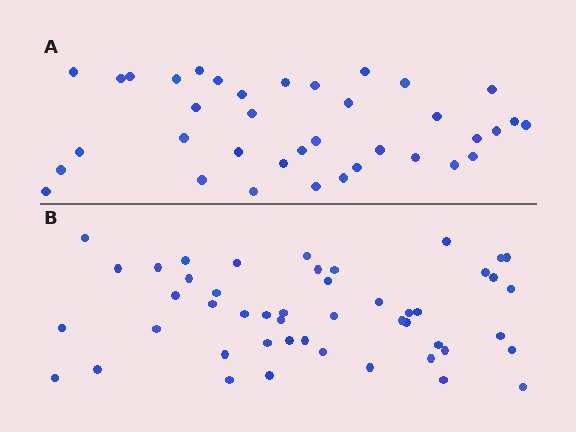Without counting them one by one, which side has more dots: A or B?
Region B (the bottom region) has more dots.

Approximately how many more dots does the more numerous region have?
Region B has roughly 12 or so more dots than region A.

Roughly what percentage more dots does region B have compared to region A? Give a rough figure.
About 30% more.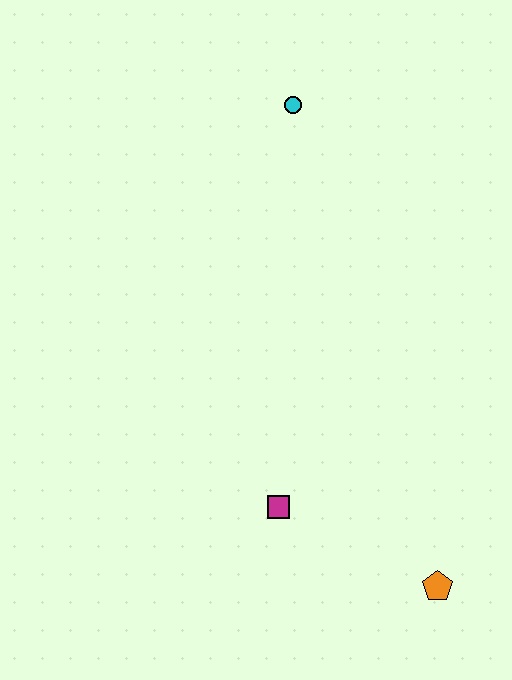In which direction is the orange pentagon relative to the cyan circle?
The orange pentagon is below the cyan circle.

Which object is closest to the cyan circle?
The magenta square is closest to the cyan circle.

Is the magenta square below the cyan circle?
Yes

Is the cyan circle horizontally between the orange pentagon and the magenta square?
Yes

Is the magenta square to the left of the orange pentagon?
Yes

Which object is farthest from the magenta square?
The cyan circle is farthest from the magenta square.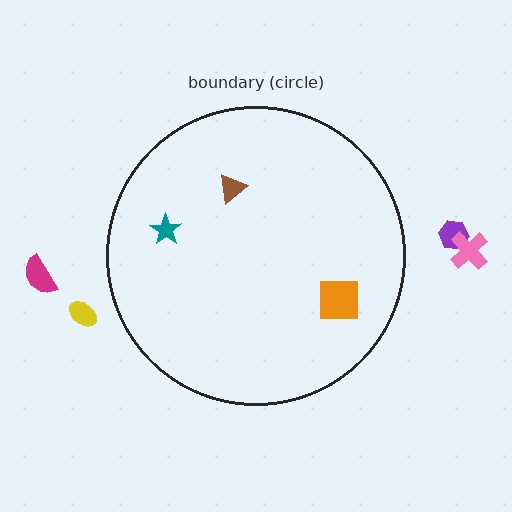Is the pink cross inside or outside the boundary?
Outside.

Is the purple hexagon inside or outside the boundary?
Outside.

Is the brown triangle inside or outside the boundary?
Inside.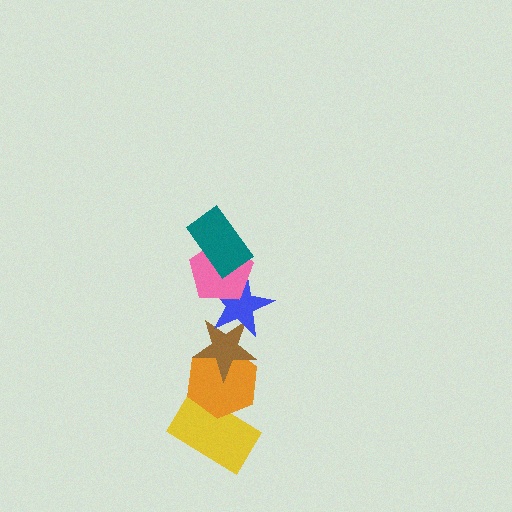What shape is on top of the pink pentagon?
The teal rectangle is on top of the pink pentagon.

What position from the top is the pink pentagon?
The pink pentagon is 2nd from the top.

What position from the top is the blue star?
The blue star is 3rd from the top.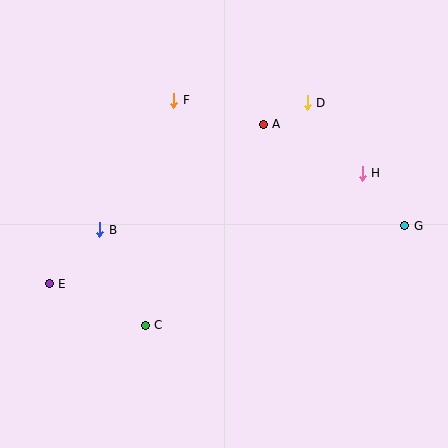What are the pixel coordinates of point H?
Point H is at (362, 173).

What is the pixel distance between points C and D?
The distance between C and D is 275 pixels.